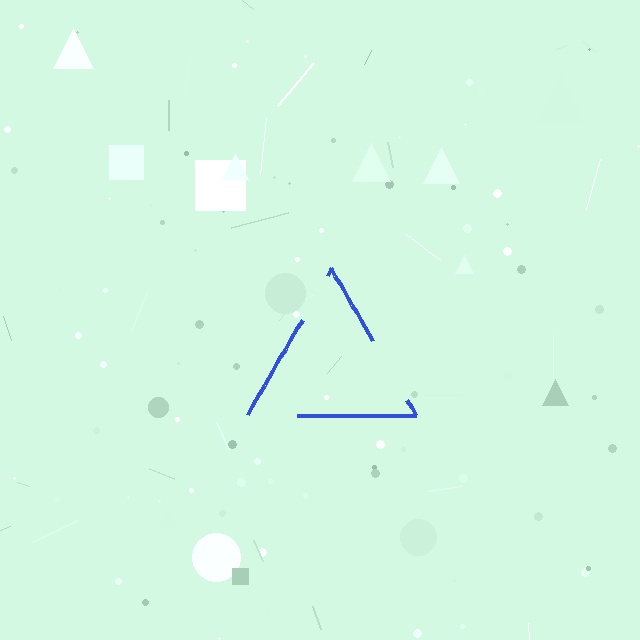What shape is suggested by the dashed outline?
The dashed outline suggests a triangle.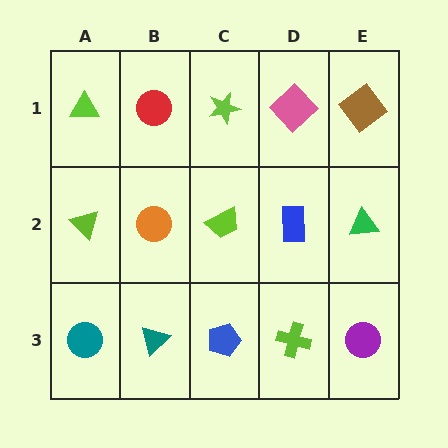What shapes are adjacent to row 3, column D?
A blue rectangle (row 2, column D), a blue pentagon (row 3, column C), a purple circle (row 3, column E).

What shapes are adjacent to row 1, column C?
A lime trapezoid (row 2, column C), a red circle (row 1, column B), a pink diamond (row 1, column D).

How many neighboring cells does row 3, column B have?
3.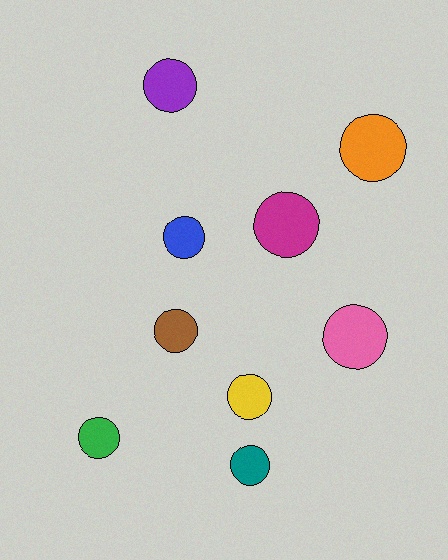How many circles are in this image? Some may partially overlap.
There are 9 circles.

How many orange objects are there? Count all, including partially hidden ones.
There is 1 orange object.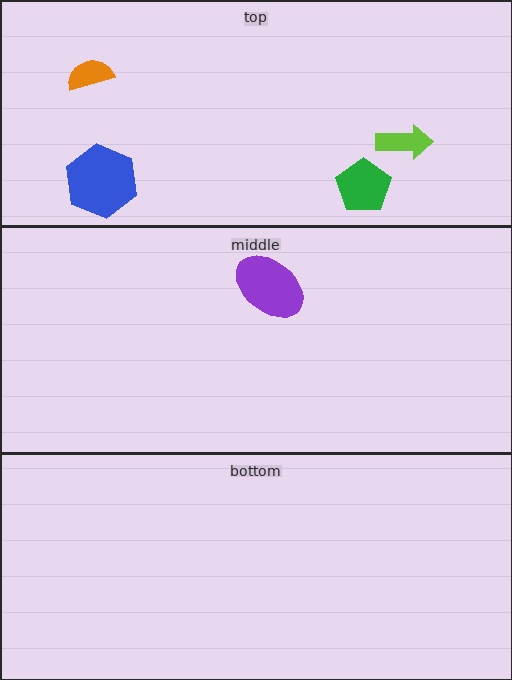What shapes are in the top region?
The blue hexagon, the green pentagon, the orange semicircle, the lime arrow.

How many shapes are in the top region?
4.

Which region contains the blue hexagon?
The top region.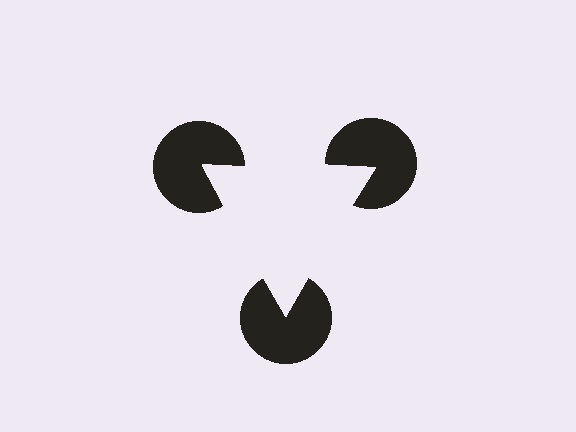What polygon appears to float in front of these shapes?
An illusory triangle — its edges are inferred from the aligned wedge cuts in the pac-man discs, not physically drawn.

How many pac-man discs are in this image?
There are 3 — one at each vertex of the illusory triangle.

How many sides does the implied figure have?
3 sides.